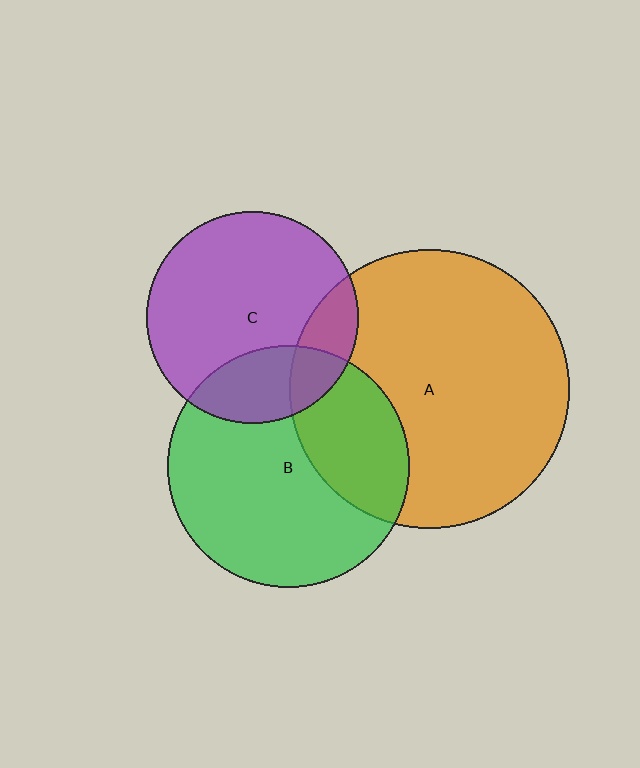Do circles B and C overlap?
Yes.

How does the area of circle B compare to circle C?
Approximately 1.3 times.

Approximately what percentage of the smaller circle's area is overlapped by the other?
Approximately 25%.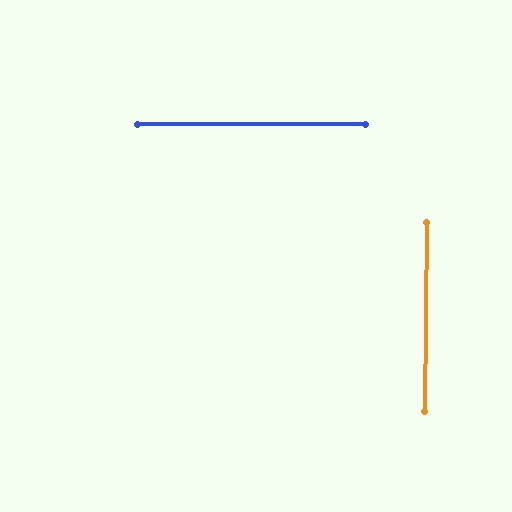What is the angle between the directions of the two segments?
Approximately 89 degrees.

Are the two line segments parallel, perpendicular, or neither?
Perpendicular — they meet at approximately 89°.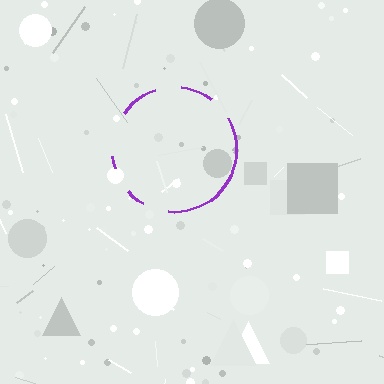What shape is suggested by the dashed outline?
The dashed outline suggests a circle.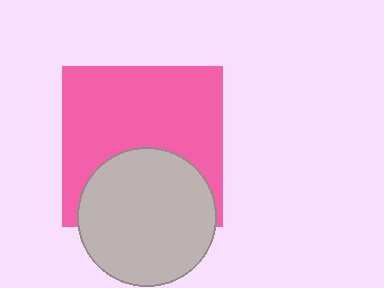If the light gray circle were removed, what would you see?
You would see the complete pink square.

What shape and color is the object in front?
The object in front is a light gray circle.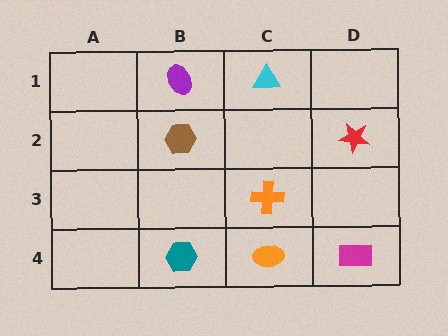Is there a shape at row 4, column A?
No, that cell is empty.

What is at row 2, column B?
A brown hexagon.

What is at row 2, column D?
A red star.